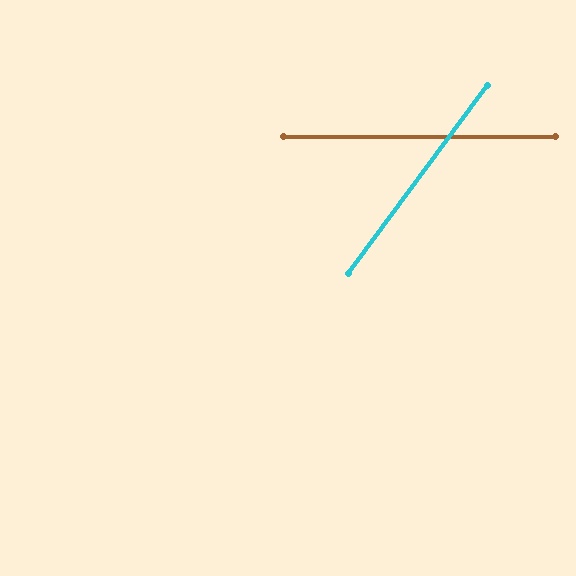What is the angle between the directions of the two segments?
Approximately 54 degrees.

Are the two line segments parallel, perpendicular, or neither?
Neither parallel nor perpendicular — they differ by about 54°.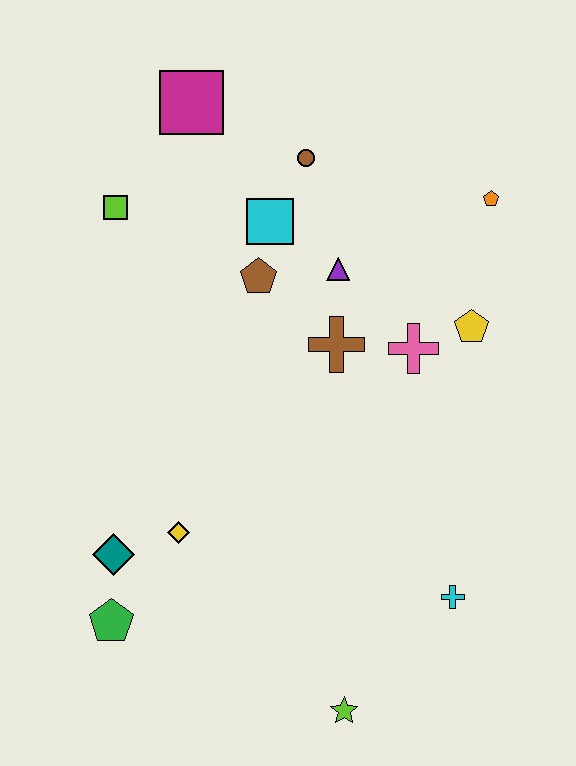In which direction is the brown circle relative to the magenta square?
The brown circle is to the right of the magenta square.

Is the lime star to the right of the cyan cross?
No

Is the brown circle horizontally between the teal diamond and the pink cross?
Yes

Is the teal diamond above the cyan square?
No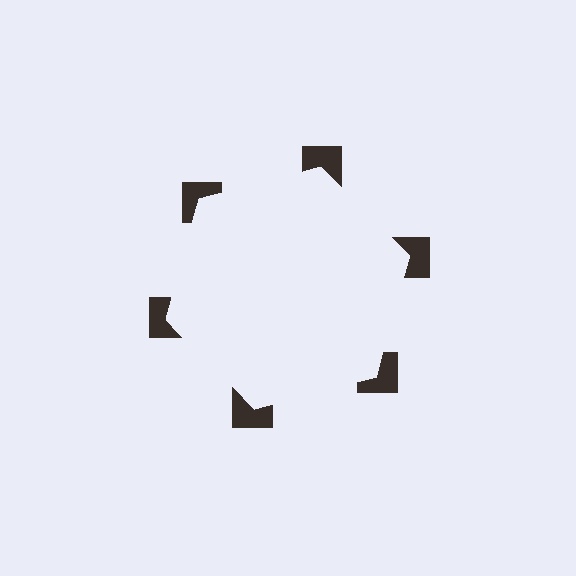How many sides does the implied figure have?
6 sides.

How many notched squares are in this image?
There are 6 — one at each vertex of the illusory hexagon.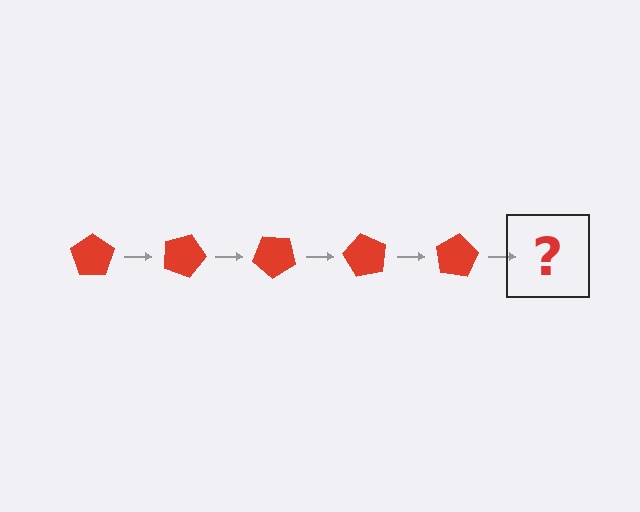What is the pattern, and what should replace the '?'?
The pattern is that the pentagon rotates 20 degrees each step. The '?' should be a red pentagon rotated 100 degrees.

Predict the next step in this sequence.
The next step is a red pentagon rotated 100 degrees.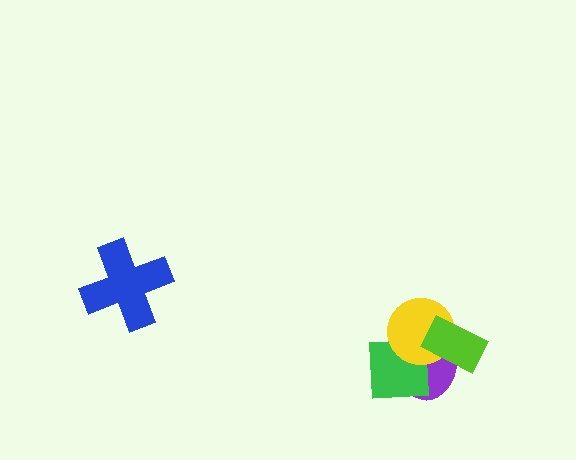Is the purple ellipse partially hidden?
Yes, it is partially covered by another shape.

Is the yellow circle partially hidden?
Yes, it is partially covered by another shape.